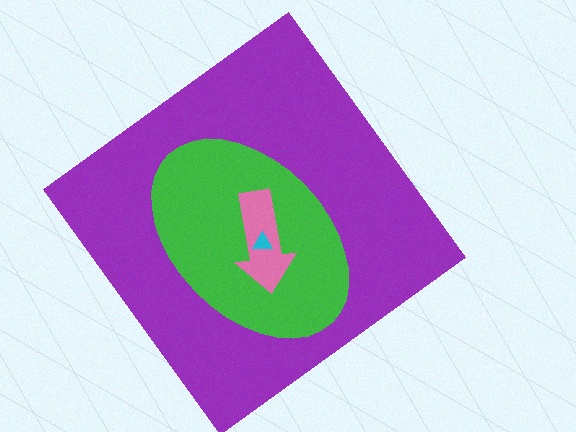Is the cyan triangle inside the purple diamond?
Yes.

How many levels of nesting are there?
4.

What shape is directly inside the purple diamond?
The green ellipse.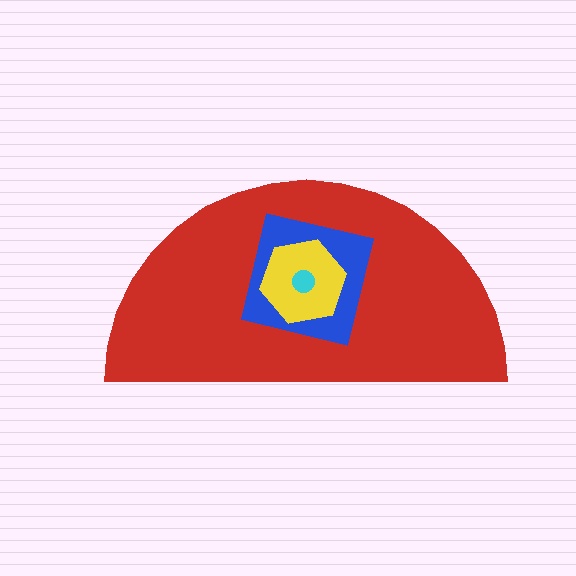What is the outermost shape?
The red semicircle.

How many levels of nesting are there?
4.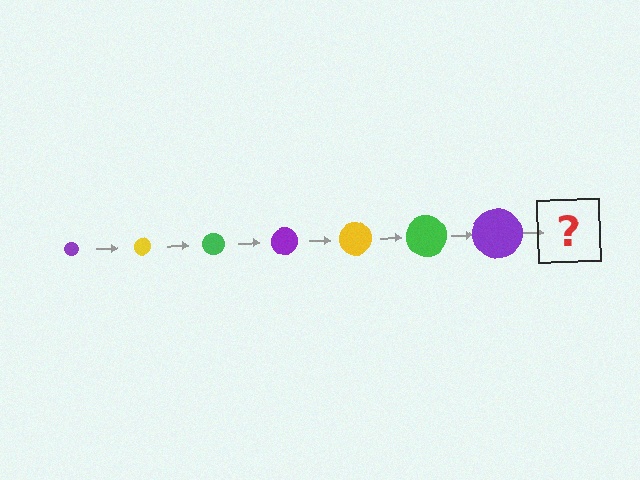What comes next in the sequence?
The next element should be a yellow circle, larger than the previous one.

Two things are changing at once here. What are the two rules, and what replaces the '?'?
The two rules are that the circle grows larger each step and the color cycles through purple, yellow, and green. The '?' should be a yellow circle, larger than the previous one.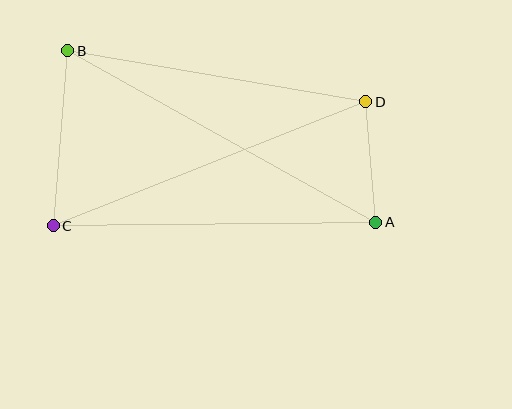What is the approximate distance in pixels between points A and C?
The distance between A and C is approximately 323 pixels.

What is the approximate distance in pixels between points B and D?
The distance between B and D is approximately 302 pixels.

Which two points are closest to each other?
Points A and D are closest to each other.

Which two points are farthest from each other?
Points A and B are farthest from each other.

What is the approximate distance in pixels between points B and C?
The distance between B and C is approximately 176 pixels.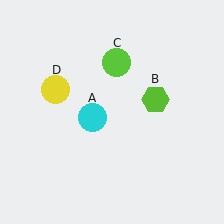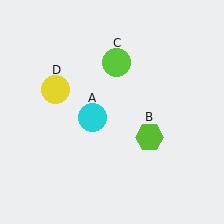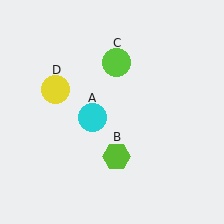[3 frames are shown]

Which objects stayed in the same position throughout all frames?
Cyan circle (object A) and lime circle (object C) and yellow circle (object D) remained stationary.